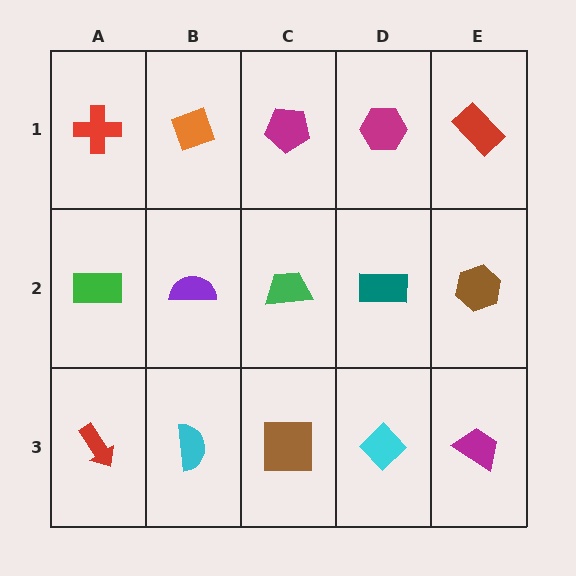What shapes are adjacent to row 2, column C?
A magenta pentagon (row 1, column C), a brown square (row 3, column C), a purple semicircle (row 2, column B), a teal rectangle (row 2, column D).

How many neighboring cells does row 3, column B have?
3.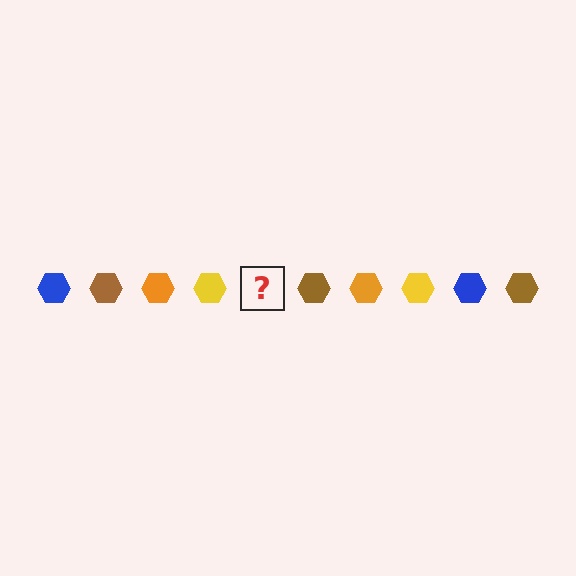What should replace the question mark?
The question mark should be replaced with a blue hexagon.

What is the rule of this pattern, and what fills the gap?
The rule is that the pattern cycles through blue, brown, orange, yellow hexagons. The gap should be filled with a blue hexagon.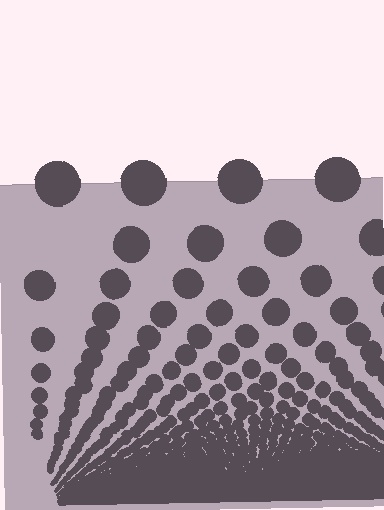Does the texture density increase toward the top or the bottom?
Density increases toward the bottom.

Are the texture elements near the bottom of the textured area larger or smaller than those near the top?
Smaller. The gradient is inverted — elements near the bottom are smaller and denser.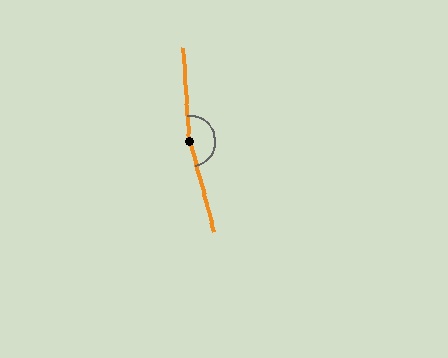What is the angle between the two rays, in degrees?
Approximately 169 degrees.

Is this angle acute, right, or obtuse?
It is obtuse.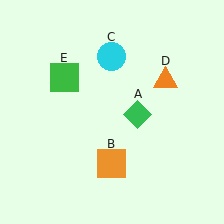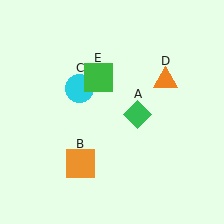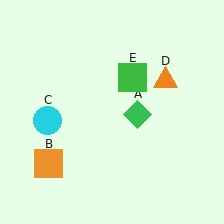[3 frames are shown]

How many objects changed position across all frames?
3 objects changed position: orange square (object B), cyan circle (object C), green square (object E).